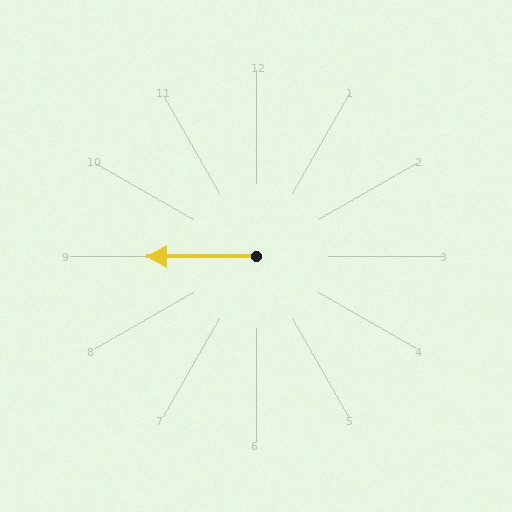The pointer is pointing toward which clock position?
Roughly 9 o'clock.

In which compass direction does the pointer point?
West.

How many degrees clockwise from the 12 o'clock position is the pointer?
Approximately 270 degrees.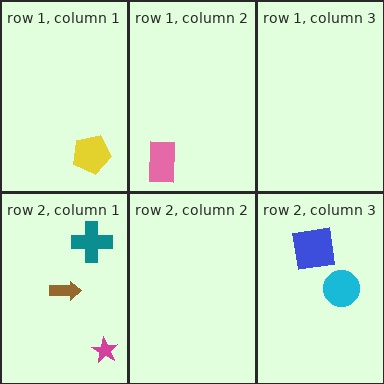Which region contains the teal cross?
The row 2, column 1 region.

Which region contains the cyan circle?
The row 2, column 3 region.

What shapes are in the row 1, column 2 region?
The pink rectangle.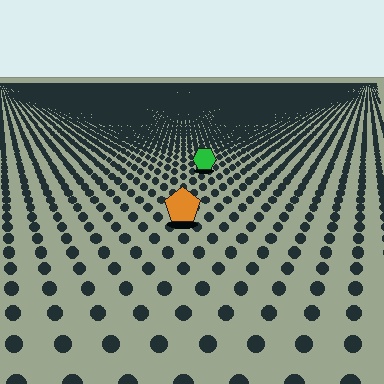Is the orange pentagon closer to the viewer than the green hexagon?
Yes. The orange pentagon is closer — you can tell from the texture gradient: the ground texture is coarser near it.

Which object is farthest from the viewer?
The green hexagon is farthest from the viewer. It appears smaller and the ground texture around it is denser.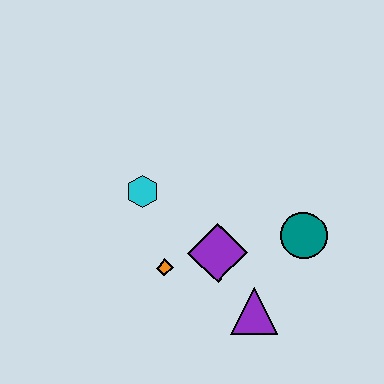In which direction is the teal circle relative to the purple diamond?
The teal circle is to the right of the purple diamond.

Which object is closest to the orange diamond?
The purple diamond is closest to the orange diamond.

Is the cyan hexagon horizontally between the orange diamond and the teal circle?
No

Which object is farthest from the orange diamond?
The teal circle is farthest from the orange diamond.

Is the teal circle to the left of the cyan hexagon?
No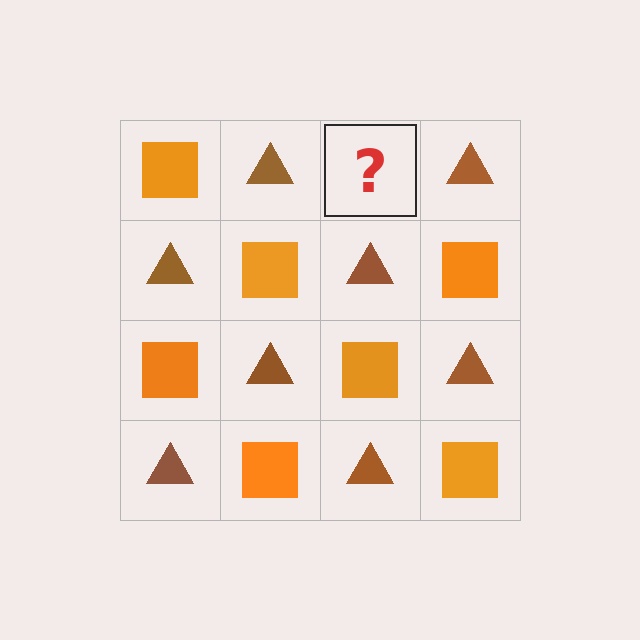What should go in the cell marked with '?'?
The missing cell should contain an orange square.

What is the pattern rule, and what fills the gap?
The rule is that it alternates orange square and brown triangle in a checkerboard pattern. The gap should be filled with an orange square.